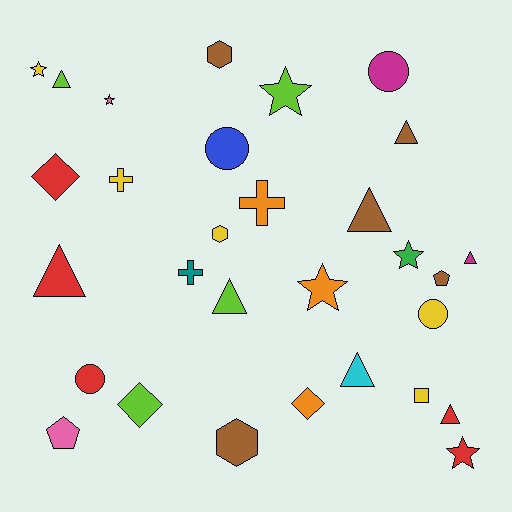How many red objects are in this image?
There are 5 red objects.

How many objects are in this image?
There are 30 objects.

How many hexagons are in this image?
There are 3 hexagons.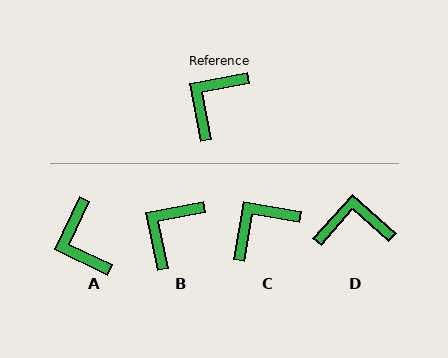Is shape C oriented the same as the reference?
No, it is off by about 21 degrees.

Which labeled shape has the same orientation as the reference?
B.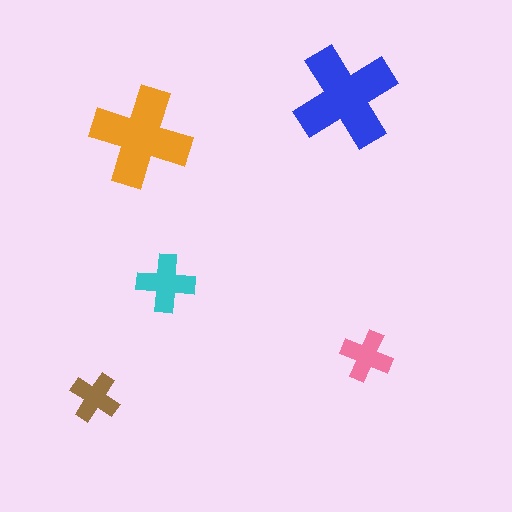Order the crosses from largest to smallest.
the blue one, the orange one, the cyan one, the pink one, the brown one.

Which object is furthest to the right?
The pink cross is rightmost.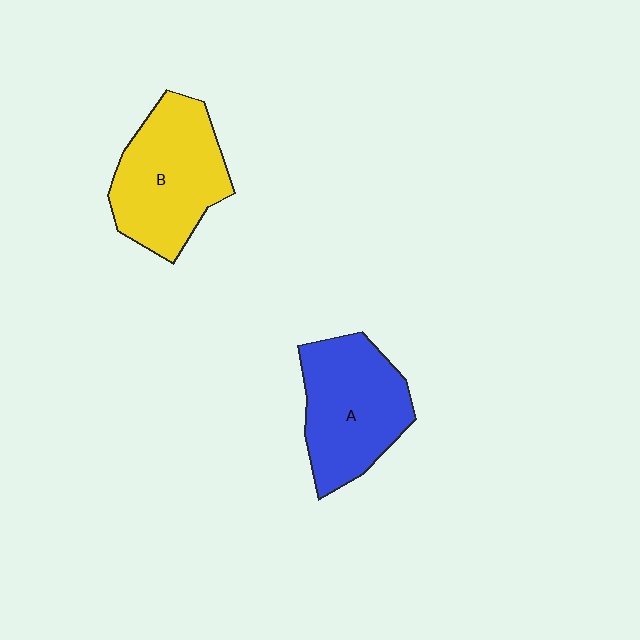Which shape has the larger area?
Shape B (yellow).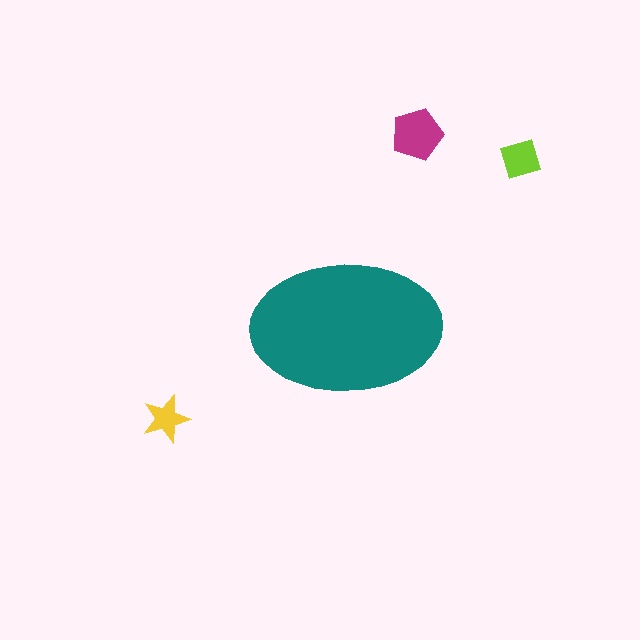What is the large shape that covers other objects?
A teal ellipse.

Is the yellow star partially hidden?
No, the yellow star is fully visible.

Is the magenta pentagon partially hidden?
No, the magenta pentagon is fully visible.